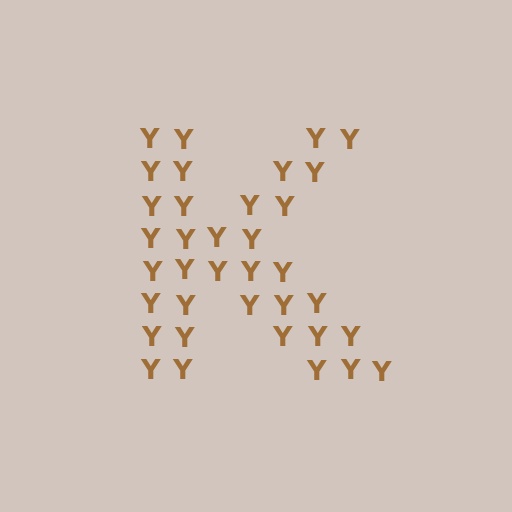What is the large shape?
The large shape is the letter K.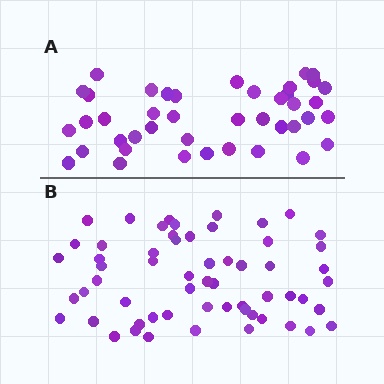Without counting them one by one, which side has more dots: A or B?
Region B (the bottom region) has more dots.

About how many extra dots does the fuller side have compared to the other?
Region B has approximately 15 more dots than region A.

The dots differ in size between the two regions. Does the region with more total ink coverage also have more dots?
No. Region A has more total ink coverage because its dots are larger, but region B actually contains more individual dots. Total area can be misleading — the number of items is what matters here.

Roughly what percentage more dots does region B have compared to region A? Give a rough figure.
About 40% more.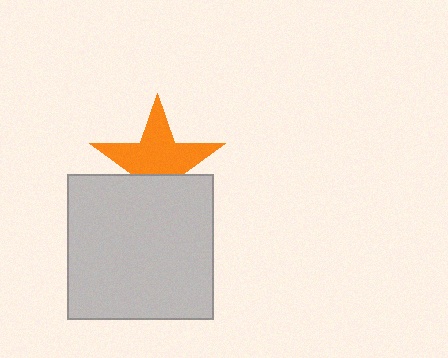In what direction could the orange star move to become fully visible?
The orange star could move up. That would shift it out from behind the light gray square entirely.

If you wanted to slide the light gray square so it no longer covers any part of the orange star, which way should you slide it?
Slide it down — that is the most direct way to separate the two shapes.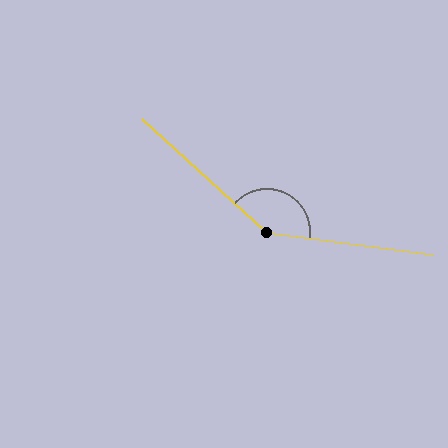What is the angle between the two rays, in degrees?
Approximately 145 degrees.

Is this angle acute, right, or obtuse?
It is obtuse.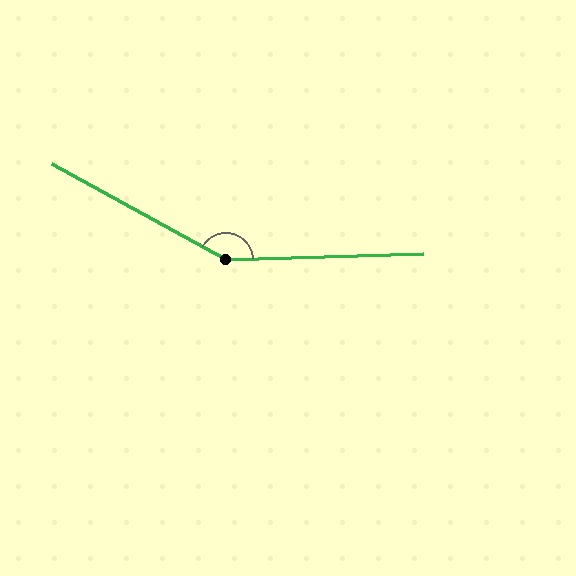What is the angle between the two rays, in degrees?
Approximately 149 degrees.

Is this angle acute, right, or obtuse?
It is obtuse.